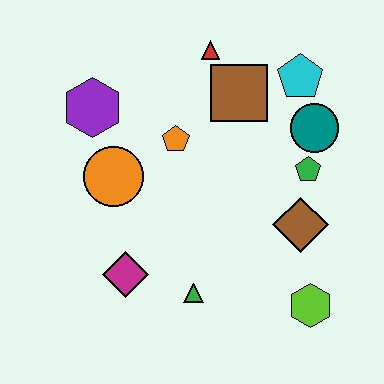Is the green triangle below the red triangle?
Yes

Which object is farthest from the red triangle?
The lime hexagon is farthest from the red triangle.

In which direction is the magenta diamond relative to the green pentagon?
The magenta diamond is to the left of the green pentagon.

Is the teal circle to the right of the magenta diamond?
Yes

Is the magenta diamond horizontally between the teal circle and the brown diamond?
No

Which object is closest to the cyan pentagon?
The teal circle is closest to the cyan pentagon.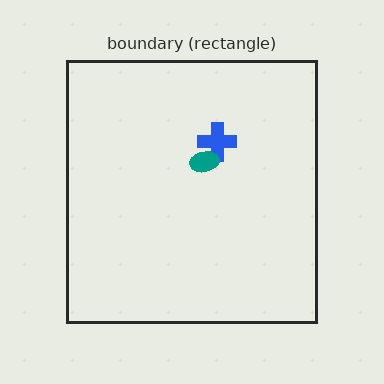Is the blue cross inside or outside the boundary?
Inside.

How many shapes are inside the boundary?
2 inside, 0 outside.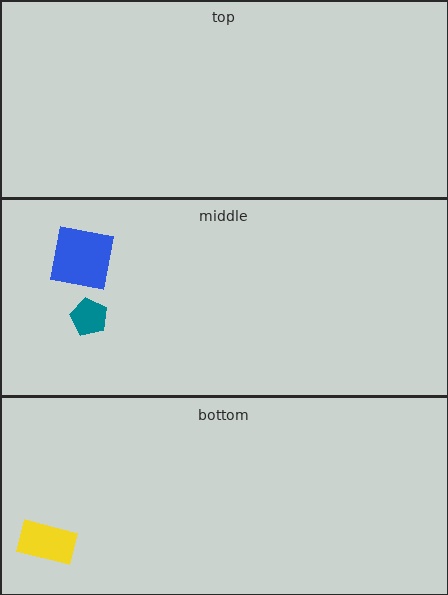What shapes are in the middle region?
The blue square, the teal pentagon.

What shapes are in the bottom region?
The yellow rectangle.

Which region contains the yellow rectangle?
The bottom region.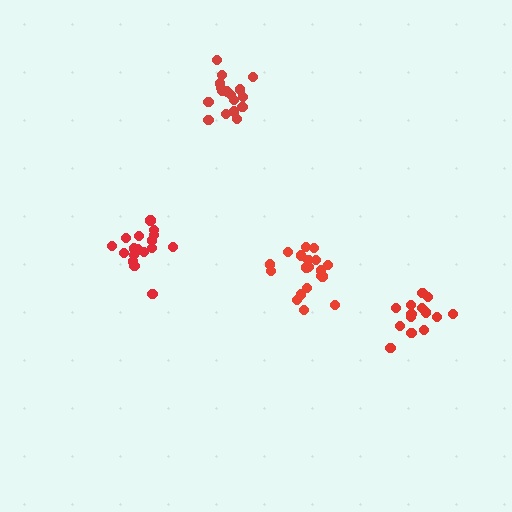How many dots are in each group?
Group 1: 18 dots, Group 2: 14 dots, Group 3: 18 dots, Group 4: 19 dots (69 total).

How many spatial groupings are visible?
There are 4 spatial groupings.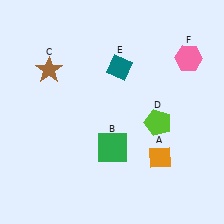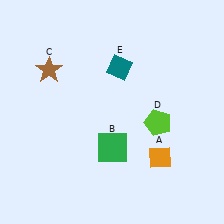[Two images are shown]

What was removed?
The pink hexagon (F) was removed in Image 2.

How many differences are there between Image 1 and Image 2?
There is 1 difference between the two images.